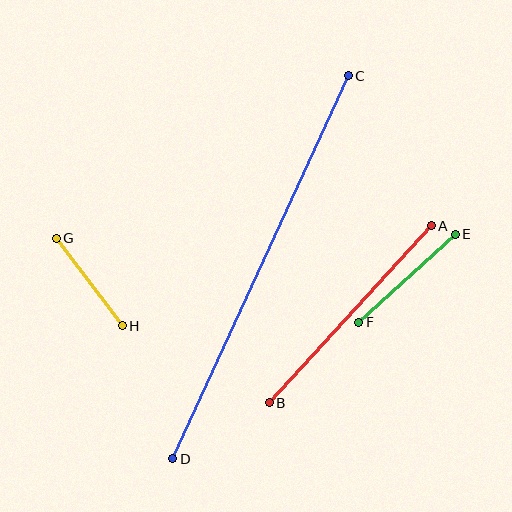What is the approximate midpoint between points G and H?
The midpoint is at approximately (89, 282) pixels.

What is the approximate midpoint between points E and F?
The midpoint is at approximately (407, 278) pixels.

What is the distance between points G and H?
The distance is approximately 110 pixels.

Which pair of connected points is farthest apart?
Points C and D are farthest apart.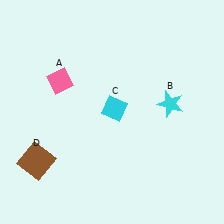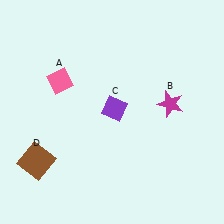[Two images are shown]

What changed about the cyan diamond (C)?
In Image 1, C is cyan. In Image 2, it changed to purple.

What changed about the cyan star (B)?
In Image 1, B is cyan. In Image 2, it changed to magenta.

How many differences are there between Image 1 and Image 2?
There are 2 differences between the two images.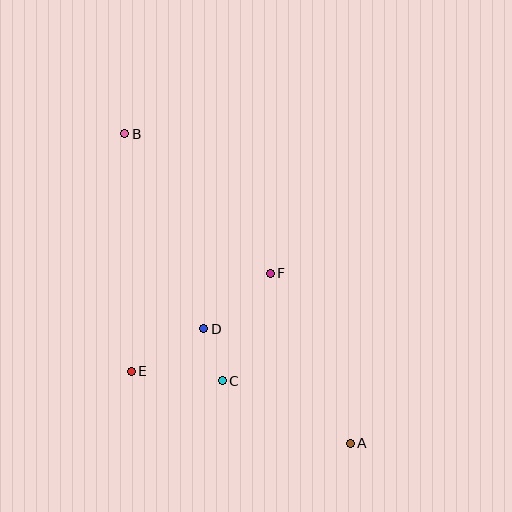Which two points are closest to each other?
Points C and D are closest to each other.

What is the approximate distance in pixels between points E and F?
The distance between E and F is approximately 170 pixels.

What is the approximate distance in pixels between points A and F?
The distance between A and F is approximately 188 pixels.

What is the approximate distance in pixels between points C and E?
The distance between C and E is approximately 91 pixels.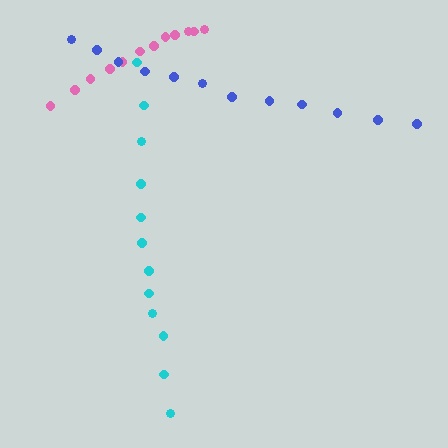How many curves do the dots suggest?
There are 3 distinct paths.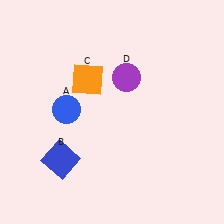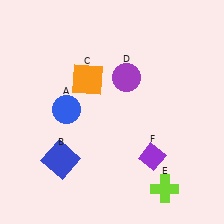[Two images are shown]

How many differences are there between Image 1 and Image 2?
There are 2 differences between the two images.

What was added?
A lime cross (E), a purple diamond (F) were added in Image 2.